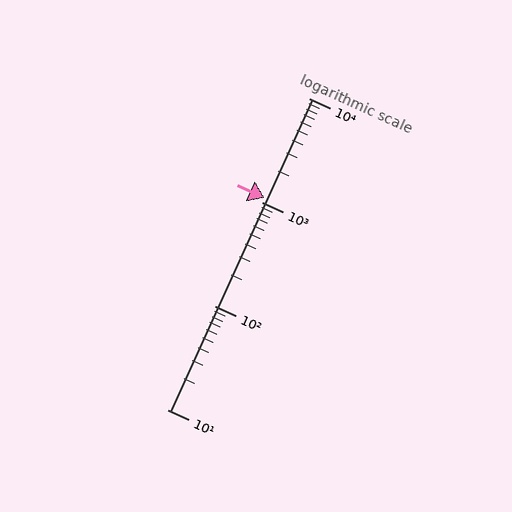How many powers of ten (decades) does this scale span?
The scale spans 3 decades, from 10 to 10000.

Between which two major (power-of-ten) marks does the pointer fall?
The pointer is between 1000 and 10000.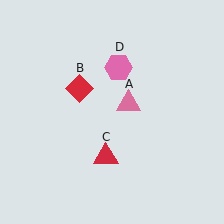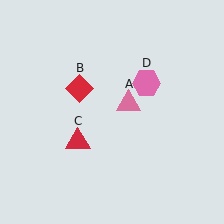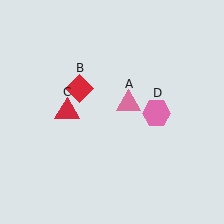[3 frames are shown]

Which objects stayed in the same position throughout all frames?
Pink triangle (object A) and red diamond (object B) remained stationary.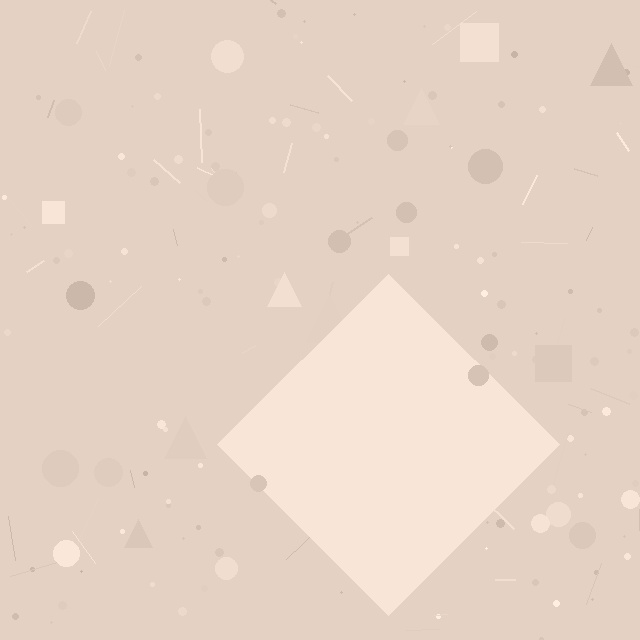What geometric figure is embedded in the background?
A diamond is embedded in the background.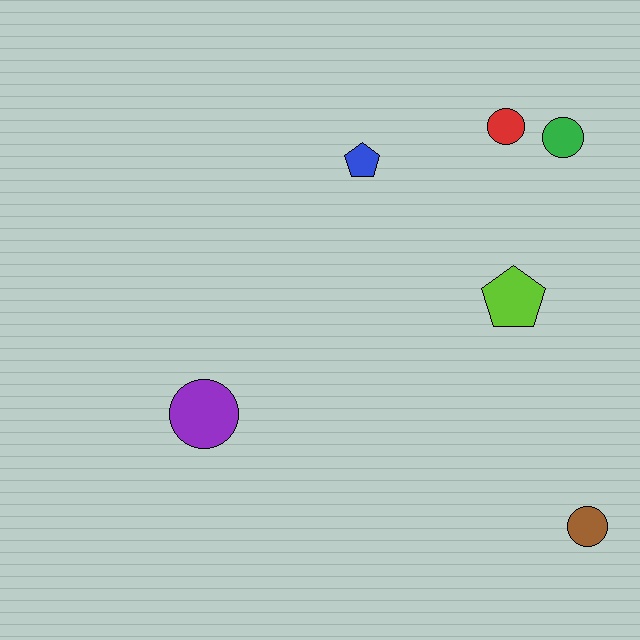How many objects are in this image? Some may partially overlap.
There are 6 objects.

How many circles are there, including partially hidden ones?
There are 4 circles.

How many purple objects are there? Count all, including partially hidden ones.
There is 1 purple object.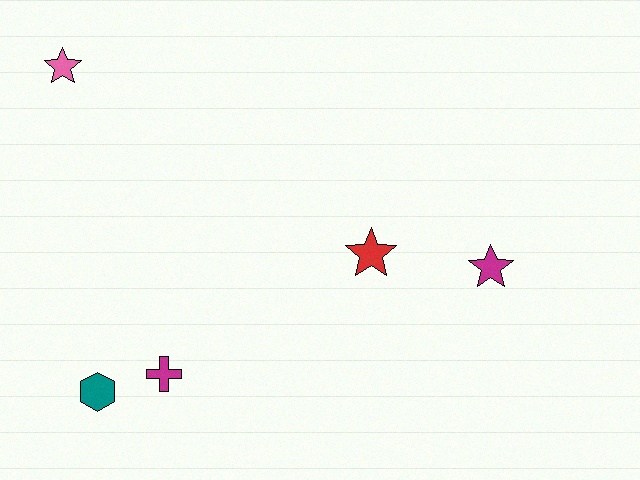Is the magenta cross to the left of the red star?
Yes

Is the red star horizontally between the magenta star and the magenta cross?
Yes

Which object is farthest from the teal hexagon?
The magenta star is farthest from the teal hexagon.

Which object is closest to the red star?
The magenta star is closest to the red star.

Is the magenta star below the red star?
Yes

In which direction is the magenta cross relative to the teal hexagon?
The magenta cross is to the right of the teal hexagon.